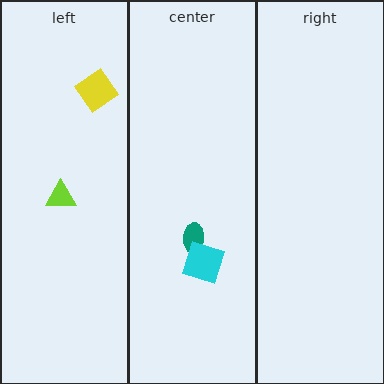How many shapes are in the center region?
2.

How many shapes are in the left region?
2.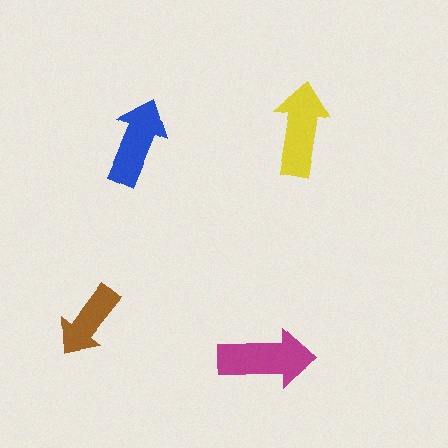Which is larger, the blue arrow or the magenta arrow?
The magenta one.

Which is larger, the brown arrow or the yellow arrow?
The yellow one.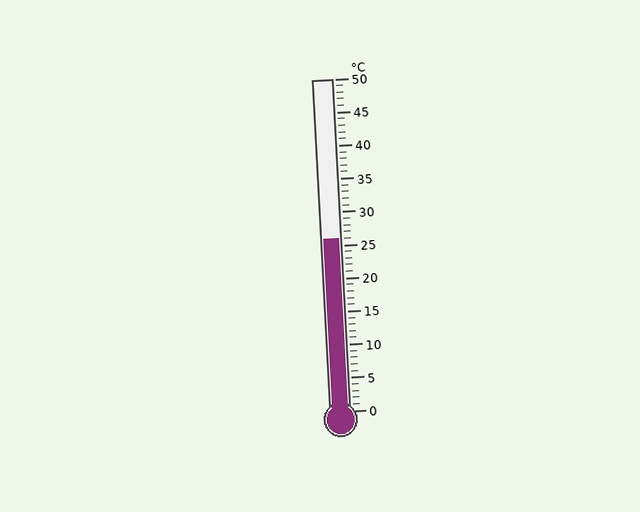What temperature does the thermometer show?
The thermometer shows approximately 26°C.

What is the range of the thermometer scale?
The thermometer scale ranges from 0°C to 50°C.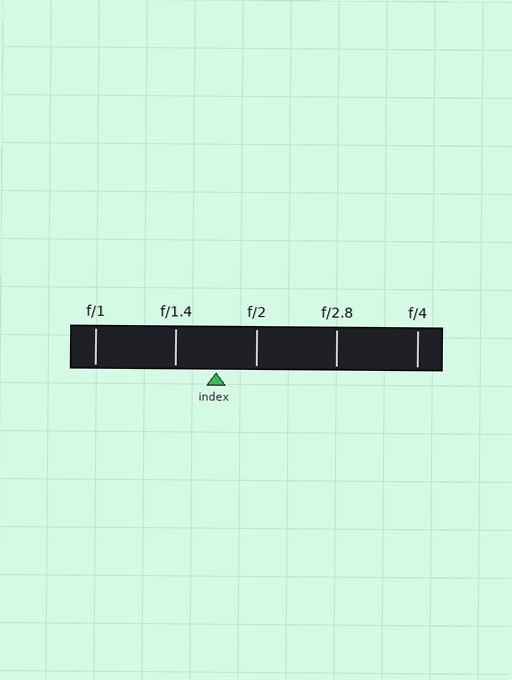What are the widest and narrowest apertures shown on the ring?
The widest aperture shown is f/1 and the narrowest is f/4.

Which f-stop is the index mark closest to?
The index mark is closest to f/2.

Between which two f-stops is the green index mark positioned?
The index mark is between f/1.4 and f/2.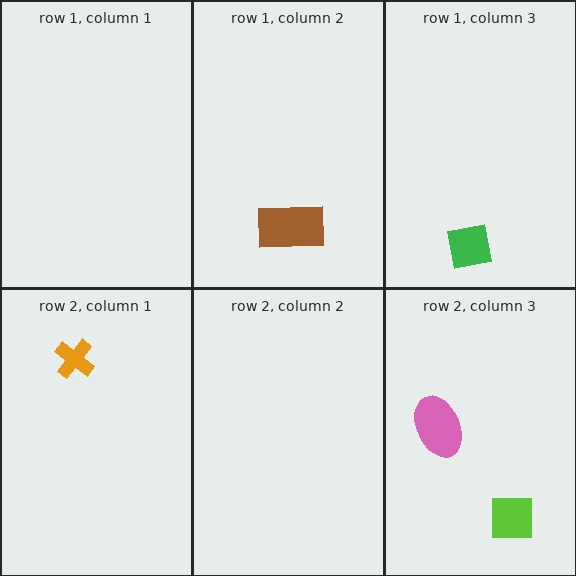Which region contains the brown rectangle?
The row 1, column 2 region.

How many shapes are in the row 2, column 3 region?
2.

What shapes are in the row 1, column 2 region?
The brown rectangle.